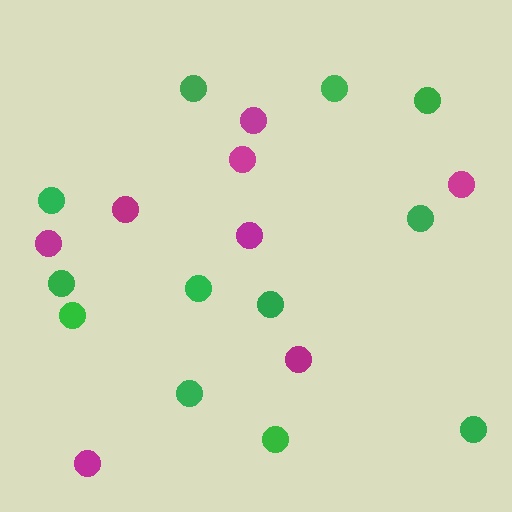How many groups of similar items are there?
There are 2 groups: one group of magenta circles (8) and one group of green circles (12).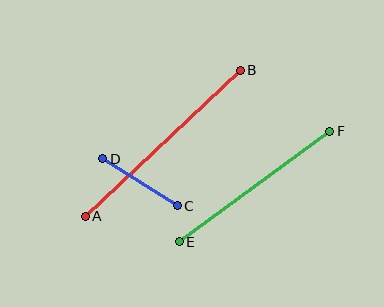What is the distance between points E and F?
The distance is approximately 187 pixels.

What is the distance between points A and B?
The distance is approximately 213 pixels.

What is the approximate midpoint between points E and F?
The midpoint is at approximately (255, 187) pixels.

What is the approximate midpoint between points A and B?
The midpoint is at approximately (163, 143) pixels.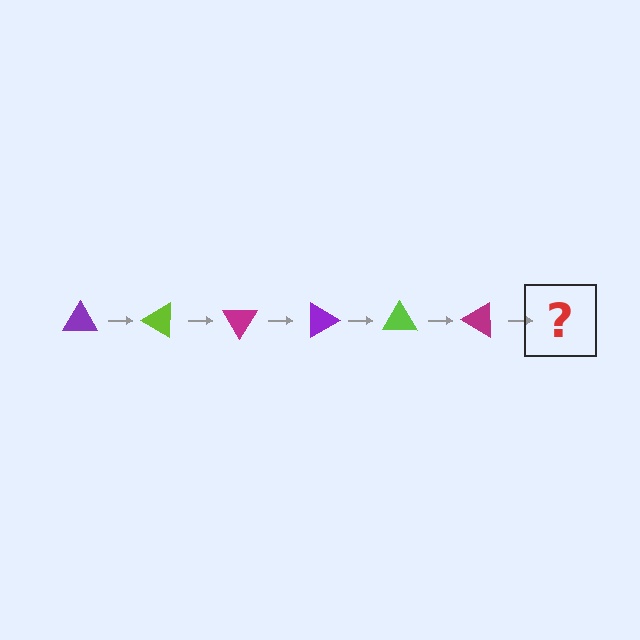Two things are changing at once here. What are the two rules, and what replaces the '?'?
The two rules are that it rotates 30 degrees each step and the color cycles through purple, lime, and magenta. The '?' should be a purple triangle, rotated 180 degrees from the start.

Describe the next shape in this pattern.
It should be a purple triangle, rotated 180 degrees from the start.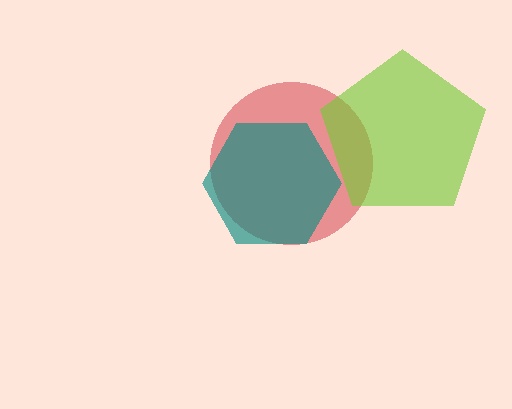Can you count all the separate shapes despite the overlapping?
Yes, there are 3 separate shapes.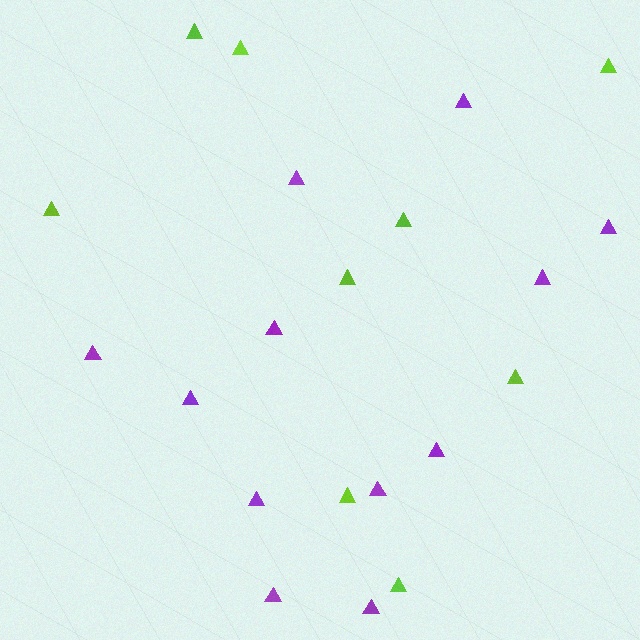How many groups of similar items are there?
There are 2 groups: one group of purple triangles (12) and one group of lime triangles (9).